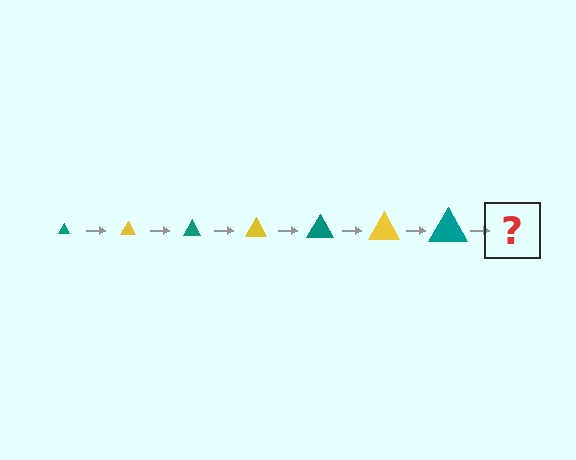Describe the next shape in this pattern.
It should be a yellow triangle, larger than the previous one.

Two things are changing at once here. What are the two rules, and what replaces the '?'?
The two rules are that the triangle grows larger each step and the color cycles through teal and yellow. The '?' should be a yellow triangle, larger than the previous one.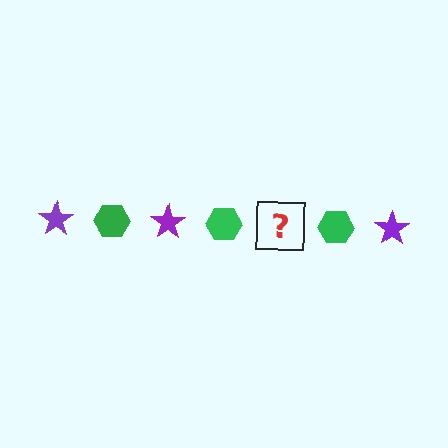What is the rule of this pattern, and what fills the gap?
The rule is that the pattern alternates between purple star and green hexagon. The gap should be filled with a purple star.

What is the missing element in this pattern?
The missing element is a purple star.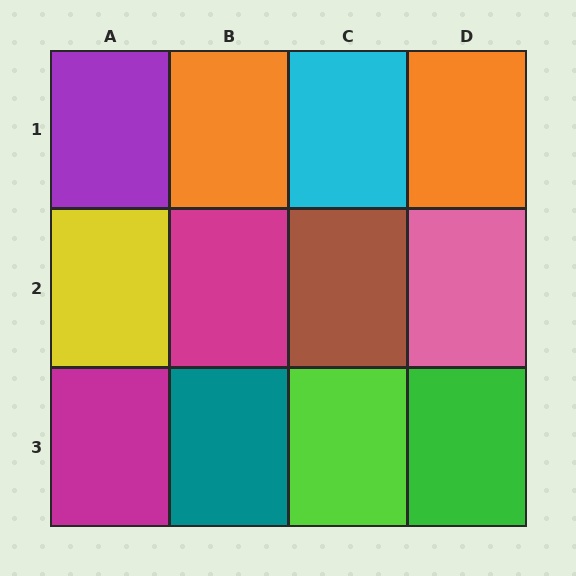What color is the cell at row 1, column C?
Cyan.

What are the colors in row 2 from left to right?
Yellow, magenta, brown, pink.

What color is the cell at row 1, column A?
Purple.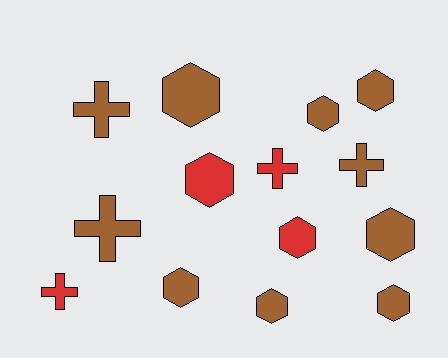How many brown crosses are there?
There are 3 brown crosses.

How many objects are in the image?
There are 14 objects.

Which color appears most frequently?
Brown, with 10 objects.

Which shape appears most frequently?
Hexagon, with 9 objects.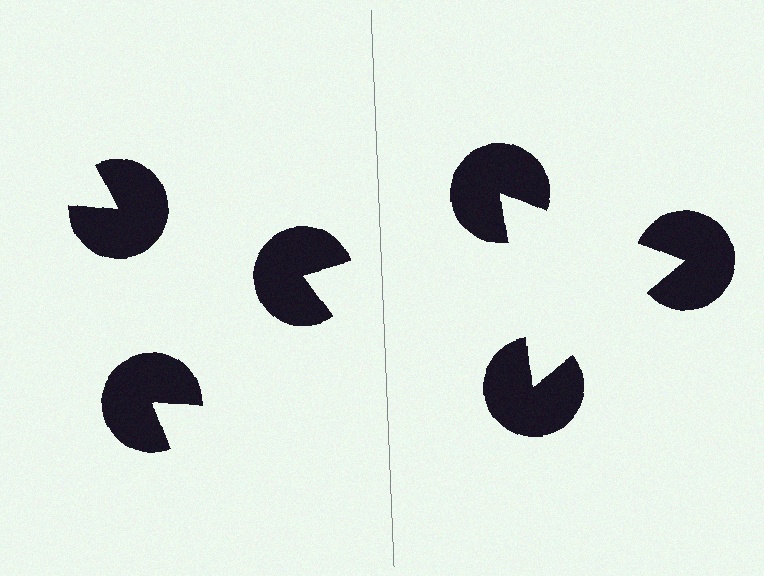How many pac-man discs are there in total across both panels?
6 — 3 on each side.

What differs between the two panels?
The pac-man discs are positioned identically on both sides; only the wedge orientations differ. On the right they align to a triangle; on the left they are misaligned.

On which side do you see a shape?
An illusory triangle appears on the right side. On the left side the wedge cuts are rotated, so no coherent shape forms.